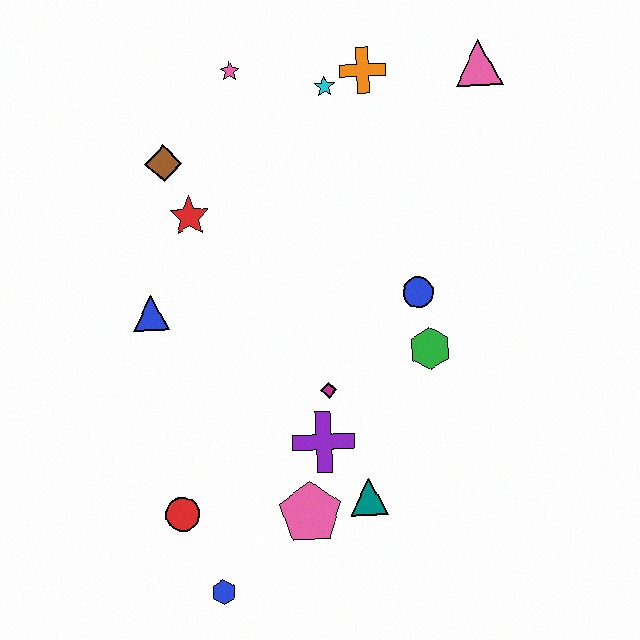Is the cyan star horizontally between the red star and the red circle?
No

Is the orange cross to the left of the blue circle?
Yes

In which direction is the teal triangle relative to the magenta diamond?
The teal triangle is below the magenta diamond.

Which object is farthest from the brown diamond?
The blue hexagon is farthest from the brown diamond.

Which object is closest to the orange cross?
The cyan star is closest to the orange cross.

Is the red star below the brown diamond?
Yes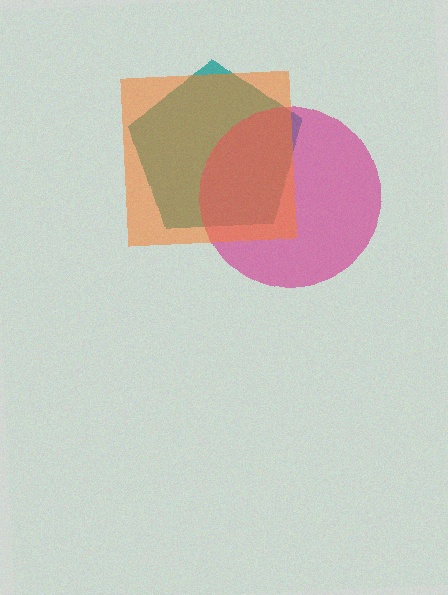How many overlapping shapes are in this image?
There are 3 overlapping shapes in the image.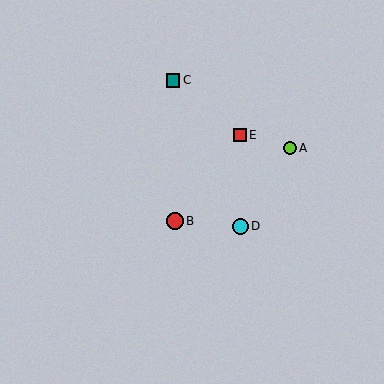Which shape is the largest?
The red circle (labeled B) is the largest.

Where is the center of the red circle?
The center of the red circle is at (175, 221).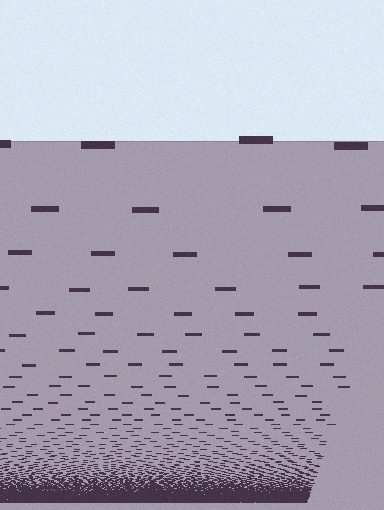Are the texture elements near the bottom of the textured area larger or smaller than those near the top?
Smaller. The gradient is inverted — elements near the bottom are smaller and denser.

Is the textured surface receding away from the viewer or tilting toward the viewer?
The surface appears to tilt toward the viewer. Texture elements get larger and sparser toward the top.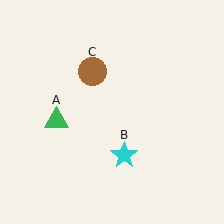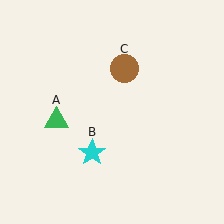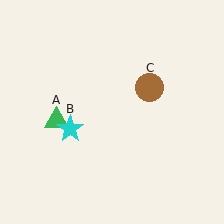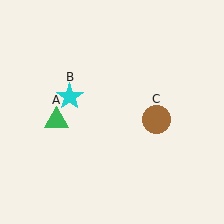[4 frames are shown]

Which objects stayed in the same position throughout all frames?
Green triangle (object A) remained stationary.